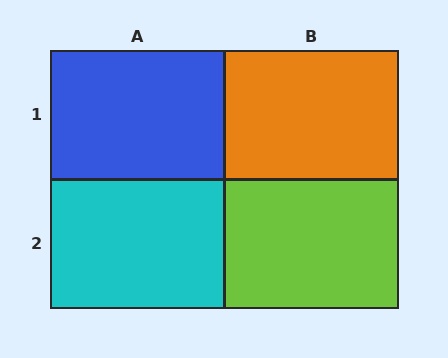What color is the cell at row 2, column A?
Cyan.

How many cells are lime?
1 cell is lime.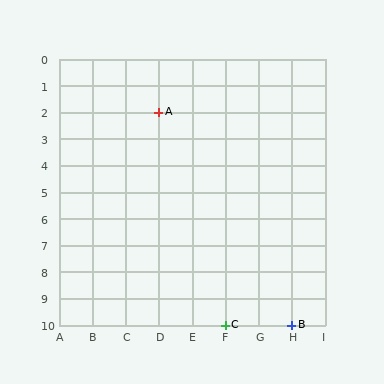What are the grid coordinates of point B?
Point B is at grid coordinates (H, 10).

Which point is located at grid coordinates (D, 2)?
Point A is at (D, 2).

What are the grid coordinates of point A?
Point A is at grid coordinates (D, 2).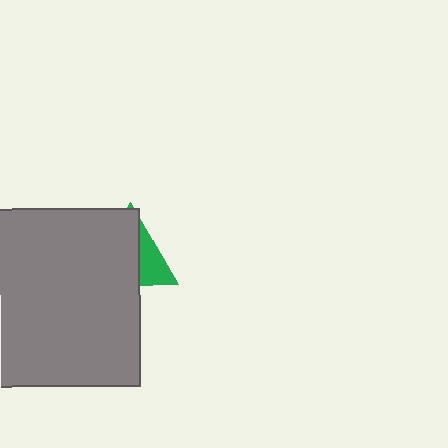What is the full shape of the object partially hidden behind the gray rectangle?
The partially hidden object is a green triangle.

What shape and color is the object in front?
The object in front is a gray rectangle.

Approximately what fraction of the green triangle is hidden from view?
Roughly 66% of the green triangle is hidden behind the gray rectangle.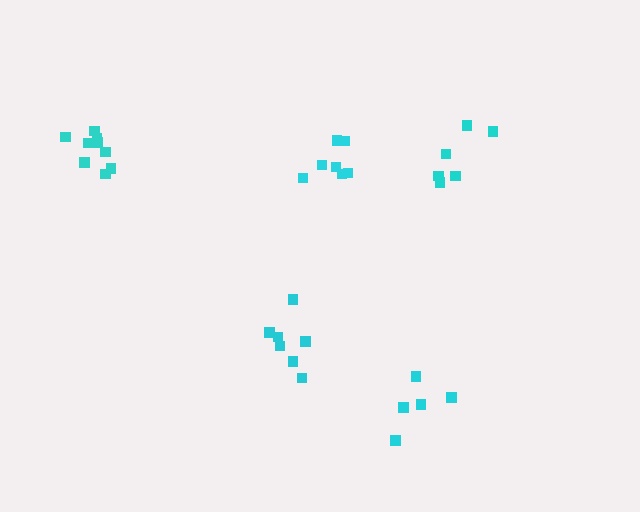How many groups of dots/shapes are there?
There are 5 groups.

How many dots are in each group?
Group 1: 5 dots, Group 2: 7 dots, Group 3: 7 dots, Group 4: 6 dots, Group 5: 9 dots (34 total).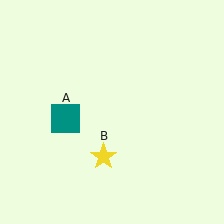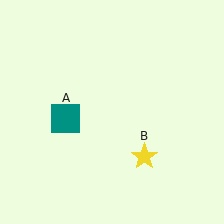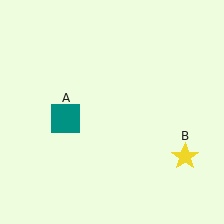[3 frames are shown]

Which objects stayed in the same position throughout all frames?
Teal square (object A) remained stationary.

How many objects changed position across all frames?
1 object changed position: yellow star (object B).